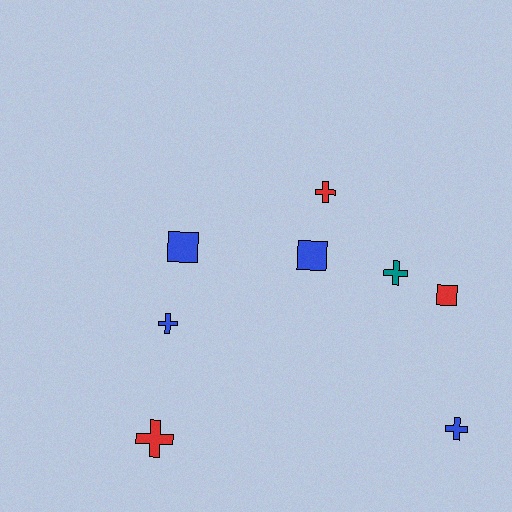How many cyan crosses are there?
There are no cyan crosses.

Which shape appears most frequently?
Cross, with 5 objects.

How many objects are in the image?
There are 8 objects.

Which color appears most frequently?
Blue, with 4 objects.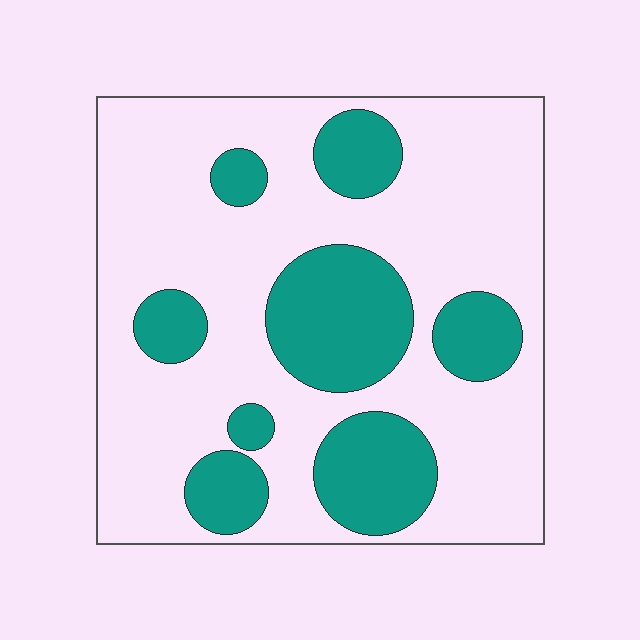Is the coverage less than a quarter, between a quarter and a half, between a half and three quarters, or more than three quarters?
Between a quarter and a half.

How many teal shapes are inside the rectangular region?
8.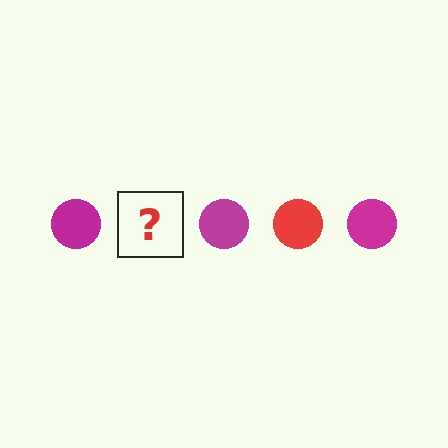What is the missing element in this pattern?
The missing element is a red circle.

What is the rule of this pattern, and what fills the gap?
The rule is that the pattern cycles through magenta, red circles. The gap should be filled with a red circle.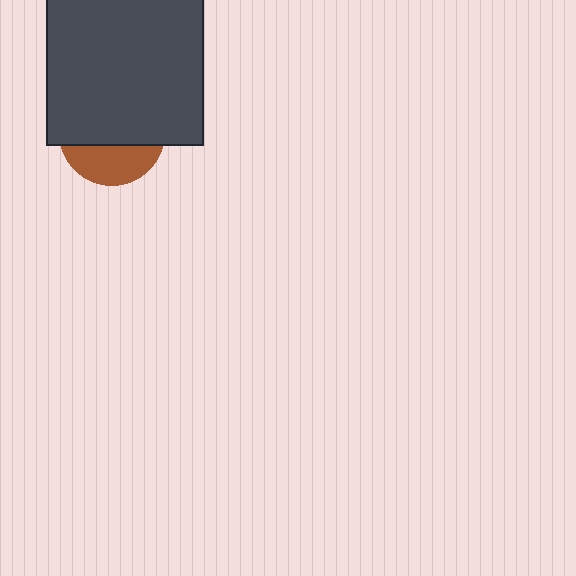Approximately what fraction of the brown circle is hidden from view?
Roughly 65% of the brown circle is hidden behind the dark gray square.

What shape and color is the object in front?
The object in front is a dark gray square.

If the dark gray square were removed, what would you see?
You would see the complete brown circle.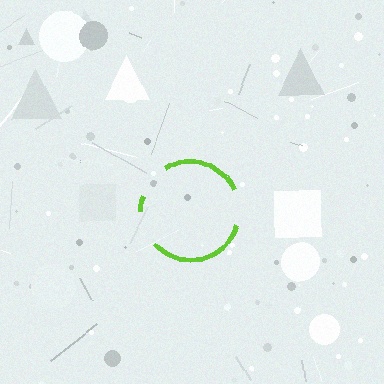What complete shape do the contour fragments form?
The contour fragments form a circle.